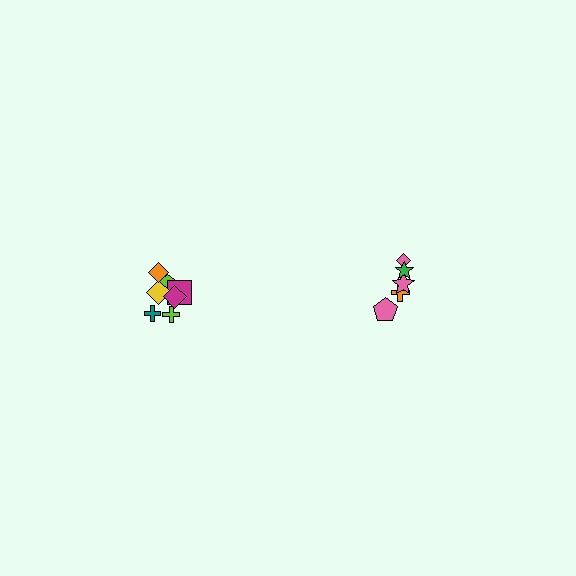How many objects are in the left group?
There are 7 objects.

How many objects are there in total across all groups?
There are 12 objects.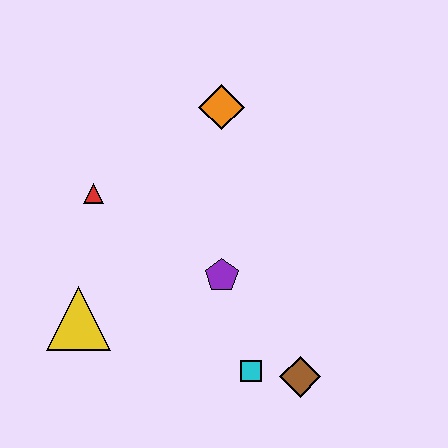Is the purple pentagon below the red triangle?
Yes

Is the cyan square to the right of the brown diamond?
No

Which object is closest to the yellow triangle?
The red triangle is closest to the yellow triangle.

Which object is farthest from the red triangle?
The brown diamond is farthest from the red triangle.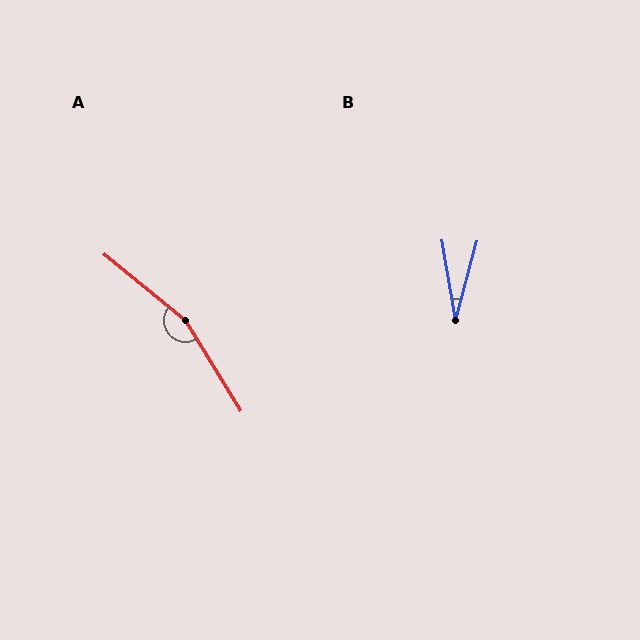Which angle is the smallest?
B, at approximately 25 degrees.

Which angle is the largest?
A, at approximately 161 degrees.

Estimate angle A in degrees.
Approximately 161 degrees.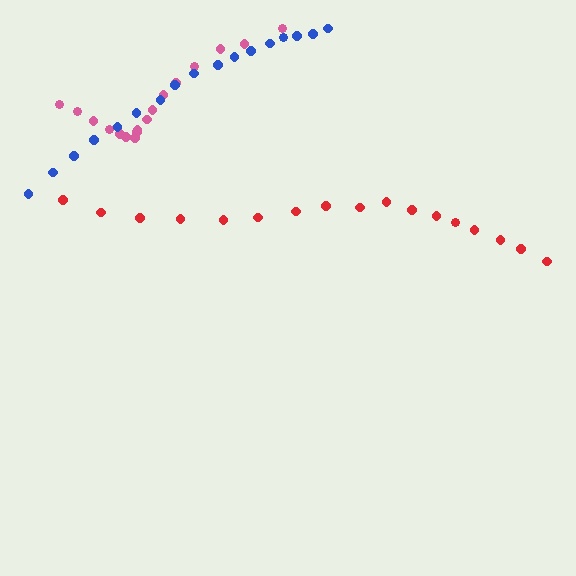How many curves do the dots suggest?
There are 3 distinct paths.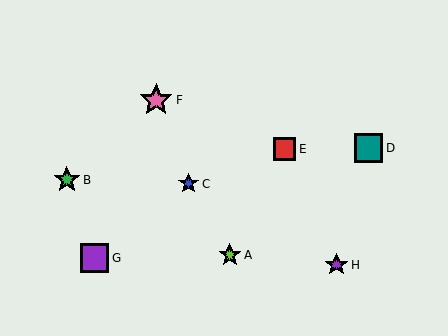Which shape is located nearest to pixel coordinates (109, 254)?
The purple square (labeled G) at (95, 258) is nearest to that location.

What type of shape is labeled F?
Shape F is a pink star.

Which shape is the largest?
The pink star (labeled F) is the largest.